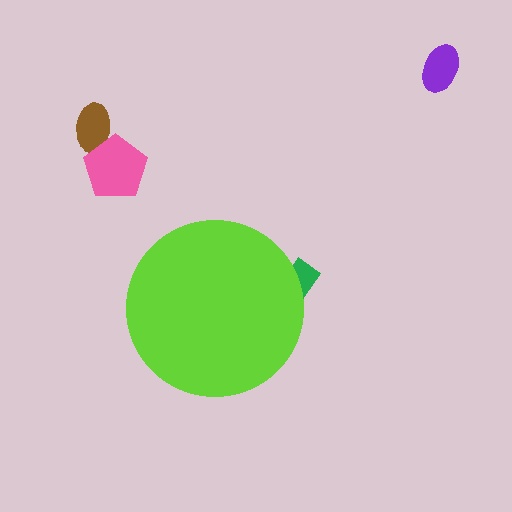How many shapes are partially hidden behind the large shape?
1 shape is partially hidden.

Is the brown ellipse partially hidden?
No, the brown ellipse is fully visible.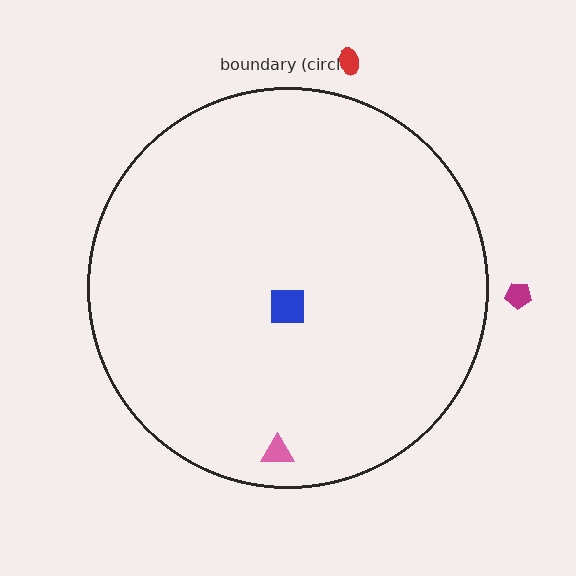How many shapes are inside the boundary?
2 inside, 2 outside.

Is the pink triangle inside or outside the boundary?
Inside.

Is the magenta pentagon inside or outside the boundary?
Outside.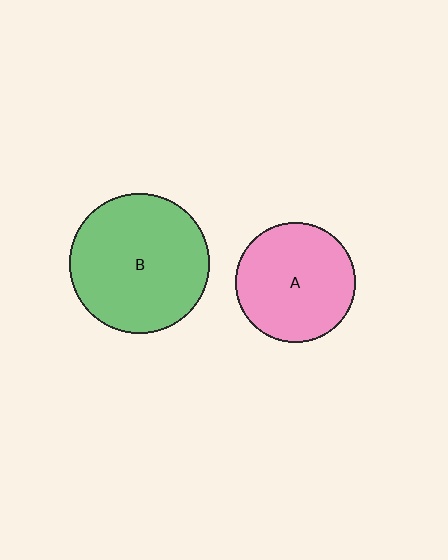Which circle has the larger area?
Circle B (green).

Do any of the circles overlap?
No, none of the circles overlap.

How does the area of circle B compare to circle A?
Approximately 1.4 times.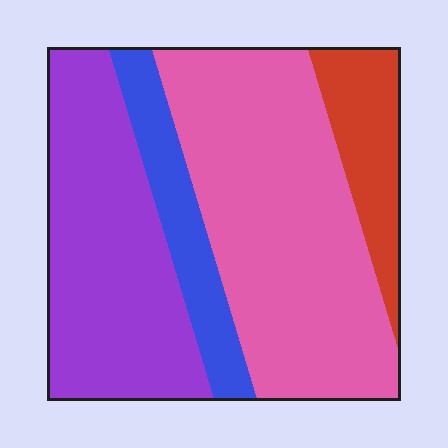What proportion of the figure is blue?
Blue covers around 10% of the figure.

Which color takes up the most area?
Pink, at roughly 45%.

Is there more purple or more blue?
Purple.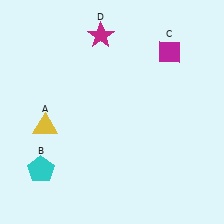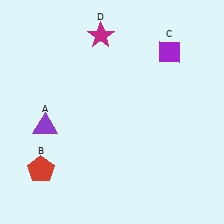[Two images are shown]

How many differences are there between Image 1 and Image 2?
There are 3 differences between the two images.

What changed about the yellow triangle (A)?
In Image 1, A is yellow. In Image 2, it changed to purple.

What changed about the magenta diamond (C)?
In Image 1, C is magenta. In Image 2, it changed to purple.